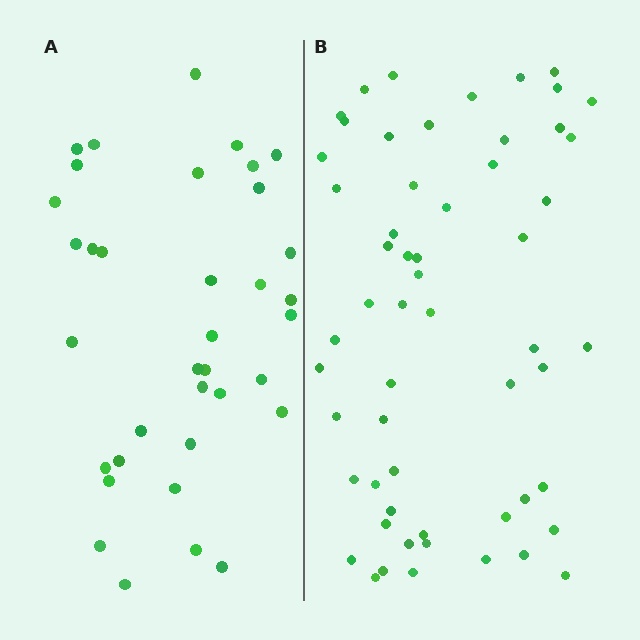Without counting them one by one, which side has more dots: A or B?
Region B (the right region) has more dots.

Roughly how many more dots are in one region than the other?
Region B has approximately 20 more dots than region A.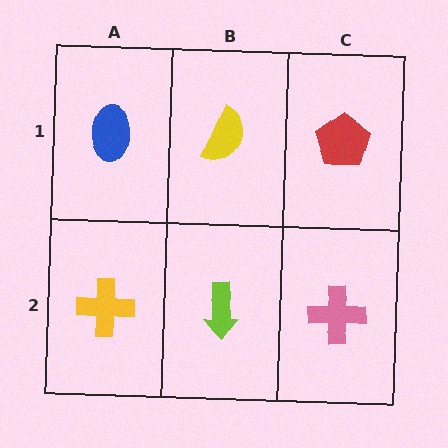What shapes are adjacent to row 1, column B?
A lime arrow (row 2, column B), a blue ellipse (row 1, column A), a red pentagon (row 1, column C).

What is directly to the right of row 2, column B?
A pink cross.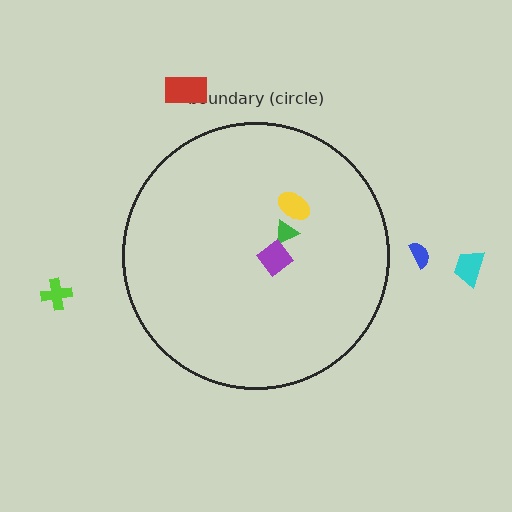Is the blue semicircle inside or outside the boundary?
Outside.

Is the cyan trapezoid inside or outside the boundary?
Outside.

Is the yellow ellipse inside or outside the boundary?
Inside.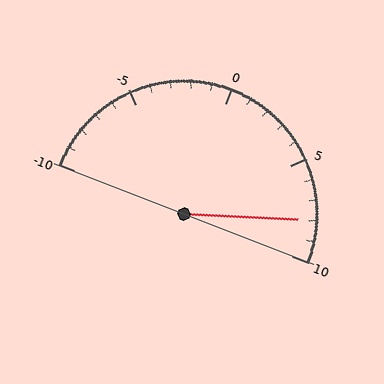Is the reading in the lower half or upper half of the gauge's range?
The reading is in the upper half of the range (-10 to 10).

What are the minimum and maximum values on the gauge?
The gauge ranges from -10 to 10.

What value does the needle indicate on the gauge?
The needle indicates approximately 8.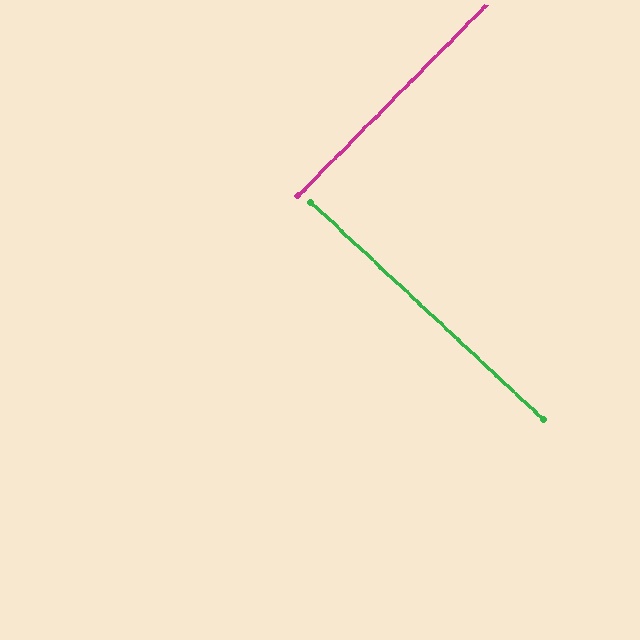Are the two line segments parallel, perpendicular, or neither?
Perpendicular — they meet at approximately 88°.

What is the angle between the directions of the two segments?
Approximately 88 degrees.